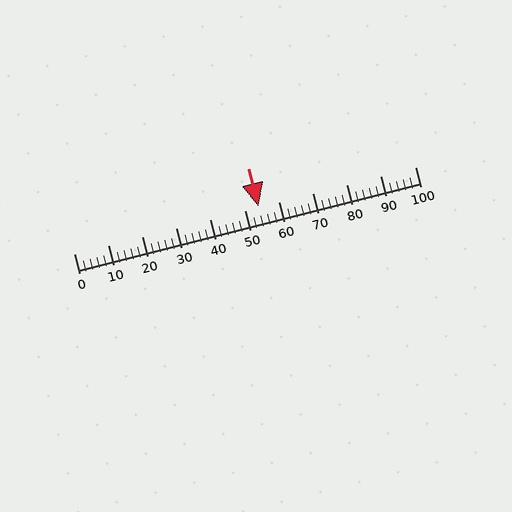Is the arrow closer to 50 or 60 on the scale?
The arrow is closer to 50.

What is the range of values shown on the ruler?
The ruler shows values from 0 to 100.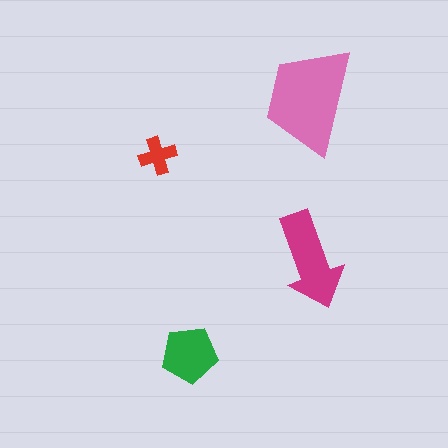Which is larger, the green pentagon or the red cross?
The green pentagon.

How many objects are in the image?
There are 4 objects in the image.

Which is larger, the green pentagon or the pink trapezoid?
The pink trapezoid.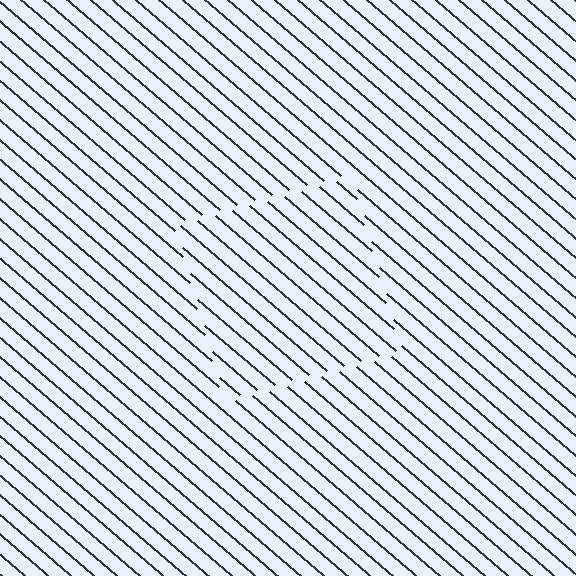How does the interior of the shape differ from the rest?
The interior of the shape contains the same grating, shifted by half a period — the contour is defined by the phase discontinuity where line-ends from the inner and outer gratings abut.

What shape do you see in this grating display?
An illusory square. The interior of the shape contains the same grating, shifted by half a period — the contour is defined by the phase discontinuity where line-ends from the inner and outer gratings abut.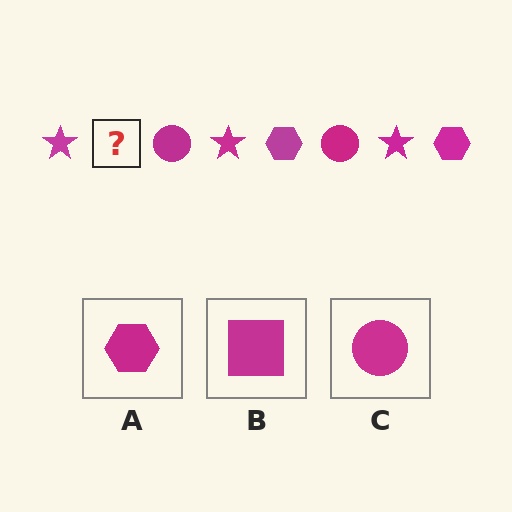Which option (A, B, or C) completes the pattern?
A.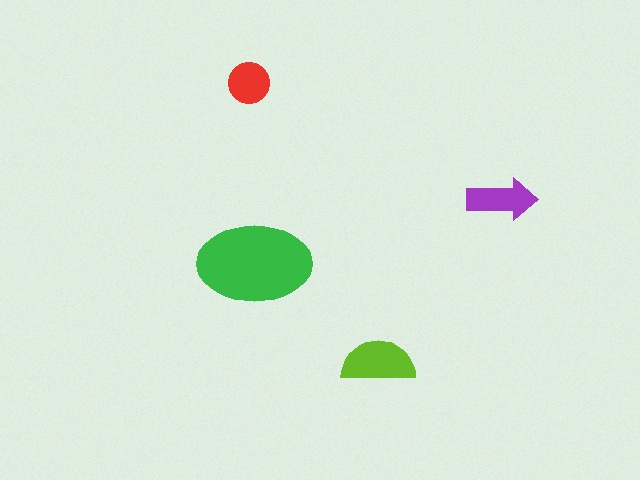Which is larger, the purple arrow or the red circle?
The purple arrow.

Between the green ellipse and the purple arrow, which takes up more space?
The green ellipse.